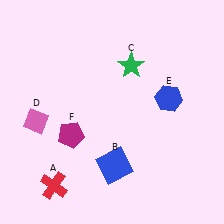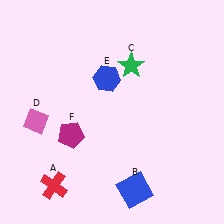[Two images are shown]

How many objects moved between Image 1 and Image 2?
2 objects moved between the two images.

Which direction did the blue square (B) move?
The blue square (B) moved down.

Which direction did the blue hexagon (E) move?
The blue hexagon (E) moved left.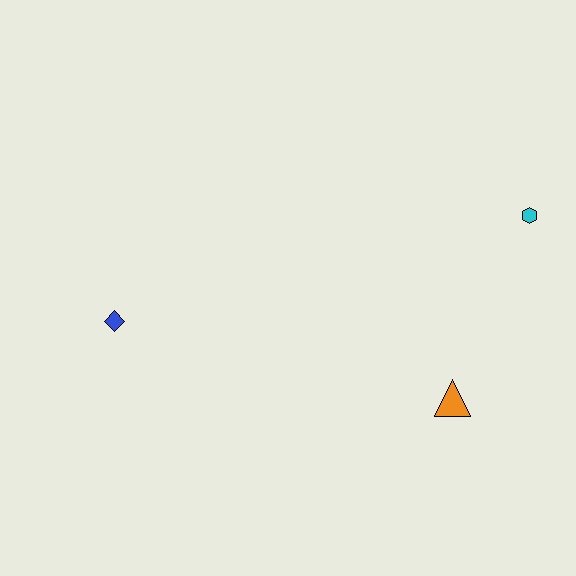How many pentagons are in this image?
There are no pentagons.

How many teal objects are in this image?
There are no teal objects.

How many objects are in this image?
There are 3 objects.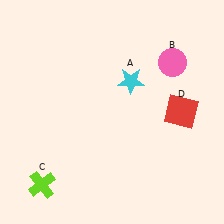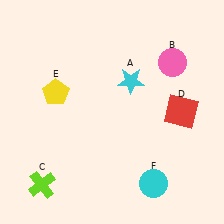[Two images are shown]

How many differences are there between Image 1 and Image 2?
There are 2 differences between the two images.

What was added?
A yellow pentagon (E), a cyan circle (F) were added in Image 2.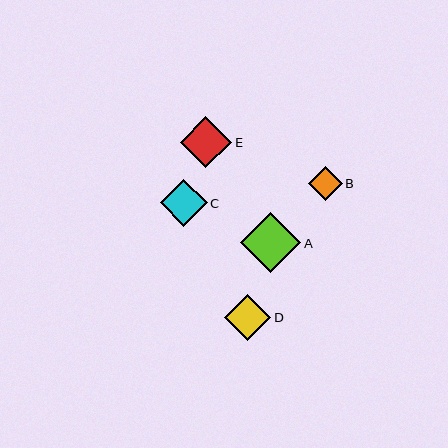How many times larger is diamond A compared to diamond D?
Diamond A is approximately 1.3 times the size of diamond D.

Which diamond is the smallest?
Diamond B is the smallest with a size of approximately 34 pixels.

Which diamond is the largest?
Diamond A is the largest with a size of approximately 60 pixels.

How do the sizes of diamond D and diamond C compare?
Diamond D and diamond C are approximately the same size.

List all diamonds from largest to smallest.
From largest to smallest: A, E, D, C, B.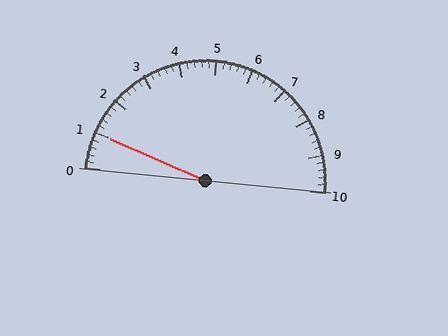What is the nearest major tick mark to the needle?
The nearest major tick mark is 1.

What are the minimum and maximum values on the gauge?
The gauge ranges from 0 to 10.